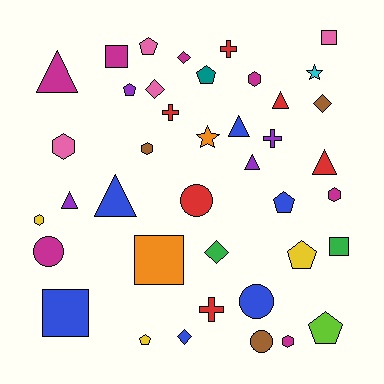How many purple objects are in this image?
There are 4 purple objects.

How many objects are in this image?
There are 40 objects.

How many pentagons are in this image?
There are 7 pentagons.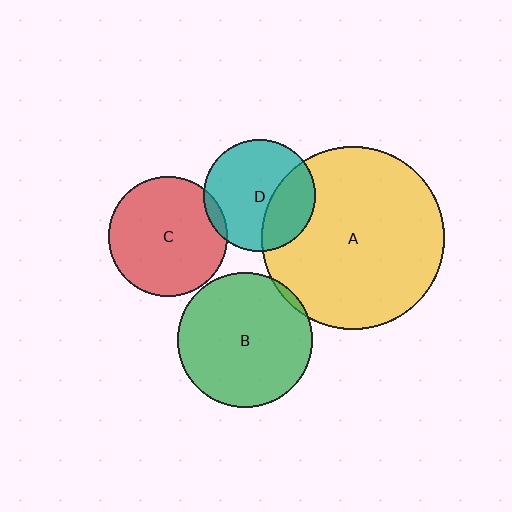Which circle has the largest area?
Circle A (yellow).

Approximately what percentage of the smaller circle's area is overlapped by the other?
Approximately 5%.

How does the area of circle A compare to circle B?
Approximately 1.9 times.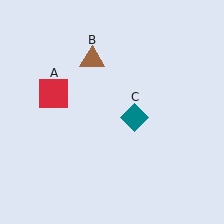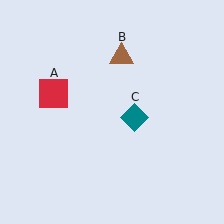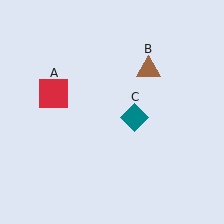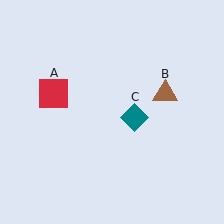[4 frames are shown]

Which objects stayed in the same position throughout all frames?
Red square (object A) and teal diamond (object C) remained stationary.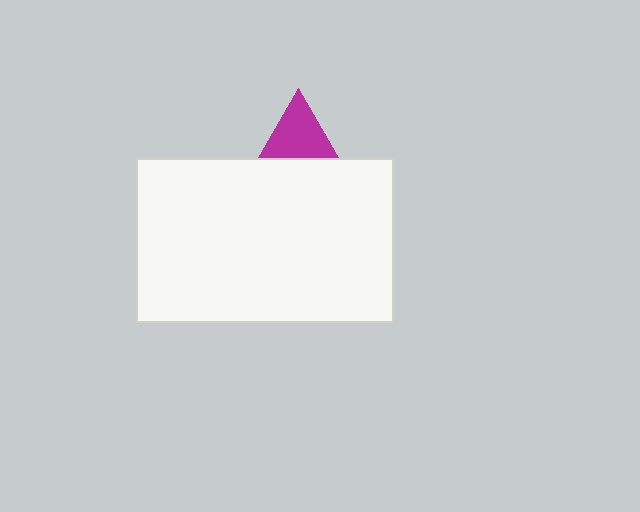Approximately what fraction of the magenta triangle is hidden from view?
Roughly 66% of the magenta triangle is hidden behind the white rectangle.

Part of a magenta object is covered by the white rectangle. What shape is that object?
It is a triangle.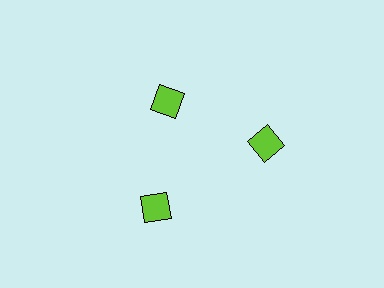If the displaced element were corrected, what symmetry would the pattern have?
It would have 3-fold rotational symmetry — the pattern would map onto itself every 120 degrees.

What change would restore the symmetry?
The symmetry would be restored by moving it outward, back onto the ring so that all 3 diamonds sit at equal angles and equal distance from the center.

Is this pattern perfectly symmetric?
No. The 3 lime diamonds are arranged in a ring, but one element near the 11 o'clock position is pulled inward toward the center, breaking the 3-fold rotational symmetry.